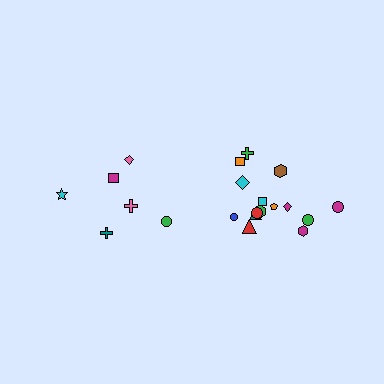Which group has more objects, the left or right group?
The right group.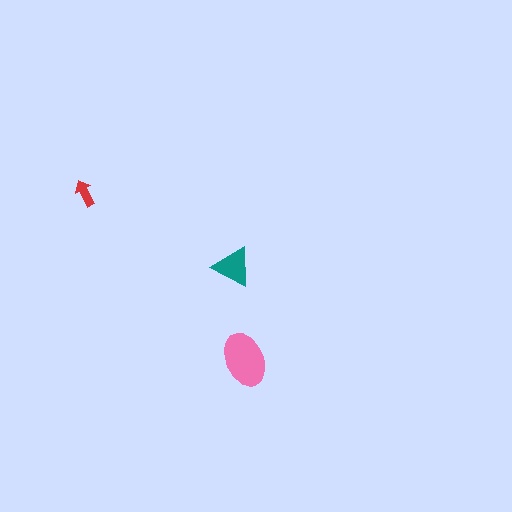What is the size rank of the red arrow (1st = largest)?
3rd.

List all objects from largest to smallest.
The pink ellipse, the teal triangle, the red arrow.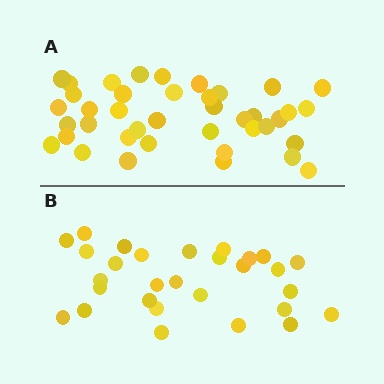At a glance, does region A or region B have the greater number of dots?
Region A (the top region) has more dots.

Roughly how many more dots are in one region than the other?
Region A has roughly 12 or so more dots than region B.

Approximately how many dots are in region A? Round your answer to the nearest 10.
About 40 dots.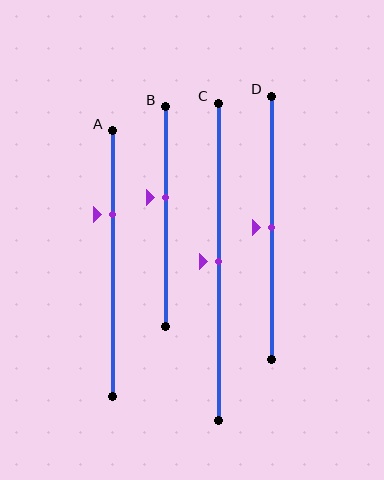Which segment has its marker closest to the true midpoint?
Segment C has its marker closest to the true midpoint.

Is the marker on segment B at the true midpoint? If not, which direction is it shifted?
No, the marker on segment B is shifted upward by about 9% of the segment length.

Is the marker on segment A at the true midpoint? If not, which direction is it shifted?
No, the marker on segment A is shifted upward by about 18% of the segment length.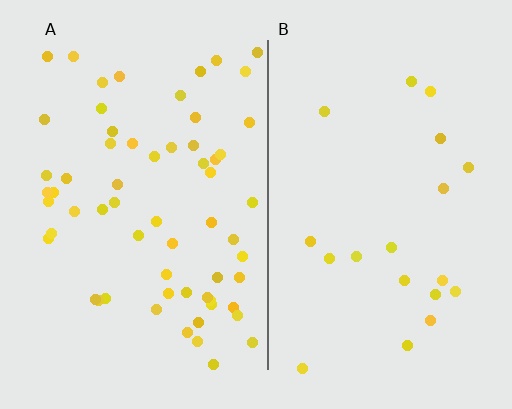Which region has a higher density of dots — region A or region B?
A (the left).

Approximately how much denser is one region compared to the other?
Approximately 3.2× — region A over region B.